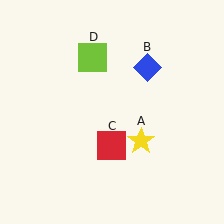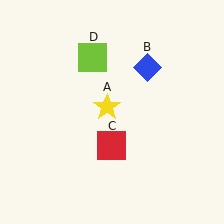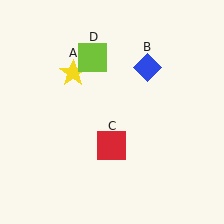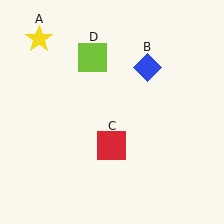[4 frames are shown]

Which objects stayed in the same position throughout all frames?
Blue diamond (object B) and red square (object C) and lime square (object D) remained stationary.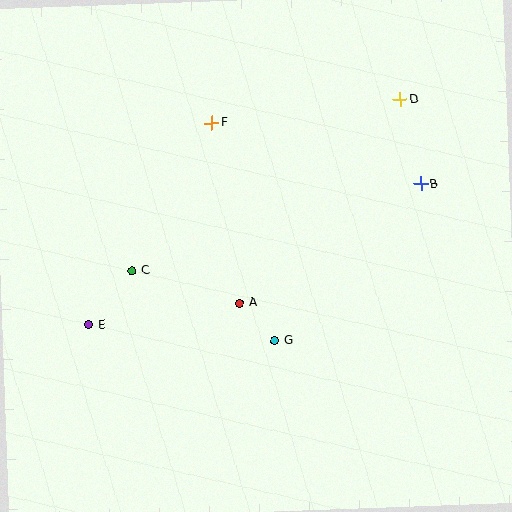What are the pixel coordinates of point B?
Point B is at (421, 184).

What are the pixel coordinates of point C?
Point C is at (132, 271).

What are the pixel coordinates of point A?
Point A is at (239, 303).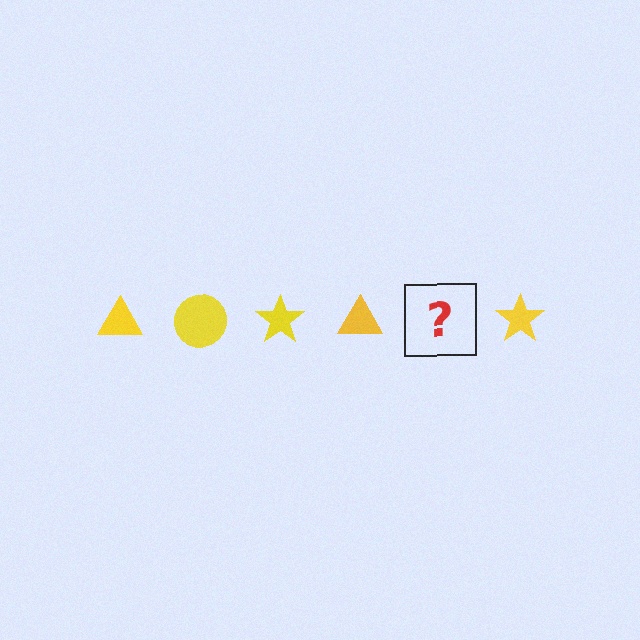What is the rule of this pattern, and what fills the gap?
The rule is that the pattern cycles through triangle, circle, star shapes in yellow. The gap should be filled with a yellow circle.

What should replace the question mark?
The question mark should be replaced with a yellow circle.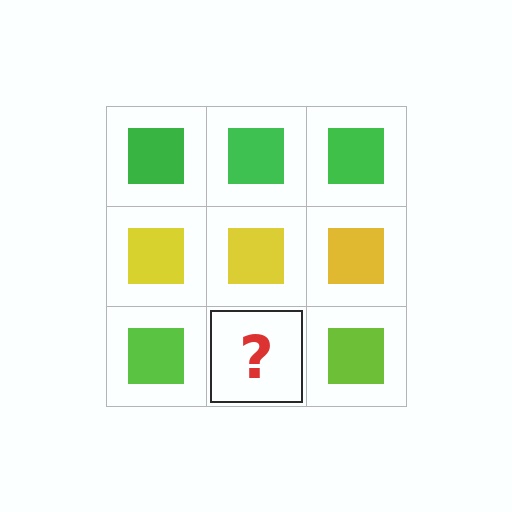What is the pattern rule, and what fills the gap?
The rule is that each row has a consistent color. The gap should be filled with a lime square.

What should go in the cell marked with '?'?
The missing cell should contain a lime square.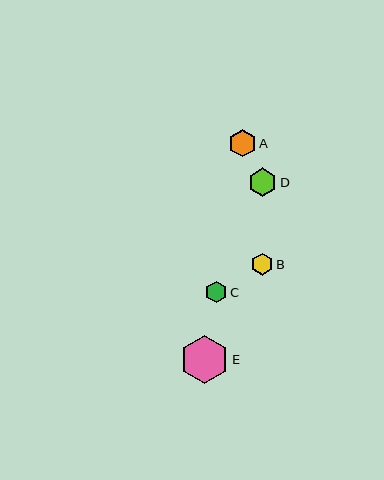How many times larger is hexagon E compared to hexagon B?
Hexagon E is approximately 2.2 times the size of hexagon B.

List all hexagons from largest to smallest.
From largest to smallest: E, D, A, B, C.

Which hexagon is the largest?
Hexagon E is the largest with a size of approximately 48 pixels.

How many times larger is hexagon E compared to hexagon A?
Hexagon E is approximately 1.8 times the size of hexagon A.